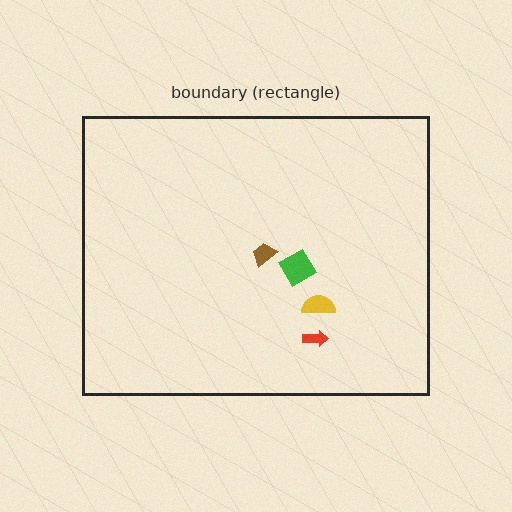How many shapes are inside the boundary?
4 inside, 0 outside.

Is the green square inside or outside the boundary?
Inside.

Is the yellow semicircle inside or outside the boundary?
Inside.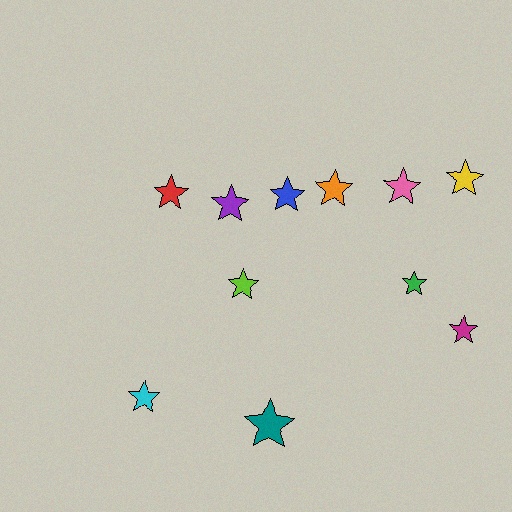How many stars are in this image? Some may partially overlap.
There are 11 stars.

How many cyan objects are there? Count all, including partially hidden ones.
There is 1 cyan object.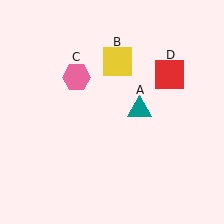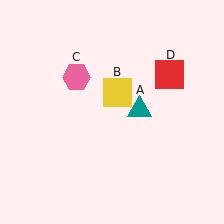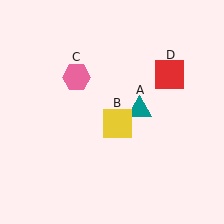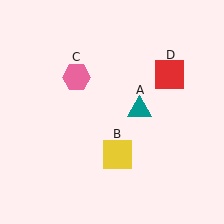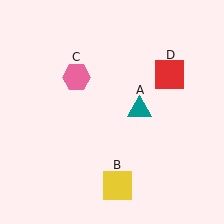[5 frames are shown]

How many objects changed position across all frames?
1 object changed position: yellow square (object B).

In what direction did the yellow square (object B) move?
The yellow square (object B) moved down.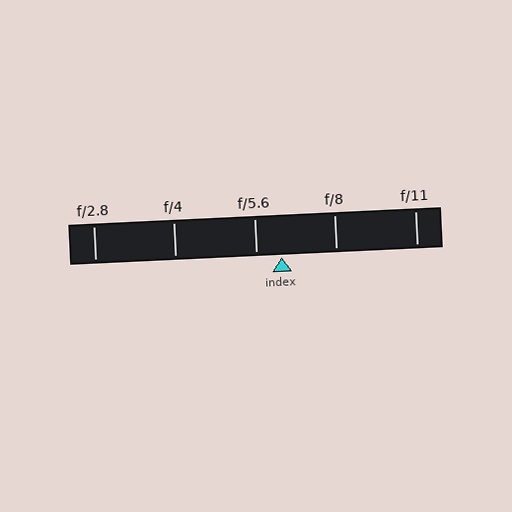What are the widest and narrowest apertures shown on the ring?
The widest aperture shown is f/2.8 and the narrowest is f/11.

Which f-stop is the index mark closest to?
The index mark is closest to f/5.6.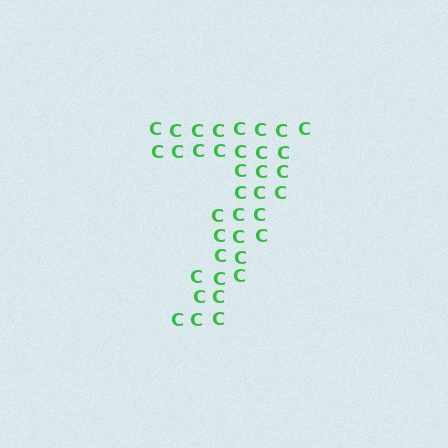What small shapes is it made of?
It is made of small letter C's.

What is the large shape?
The large shape is the digit 7.